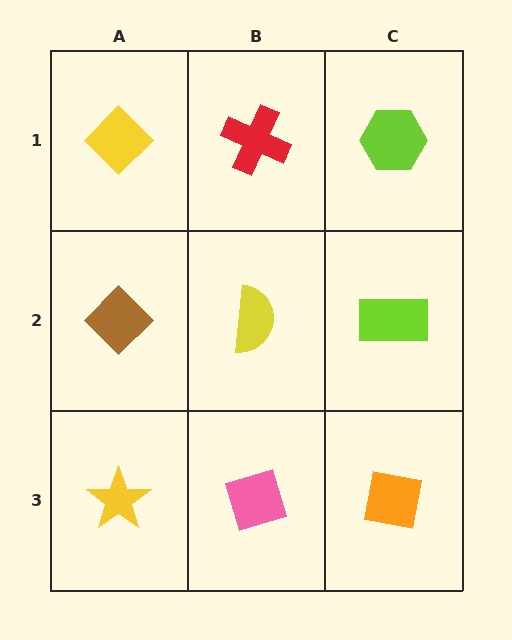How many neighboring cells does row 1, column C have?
2.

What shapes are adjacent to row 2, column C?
A lime hexagon (row 1, column C), an orange square (row 3, column C), a yellow semicircle (row 2, column B).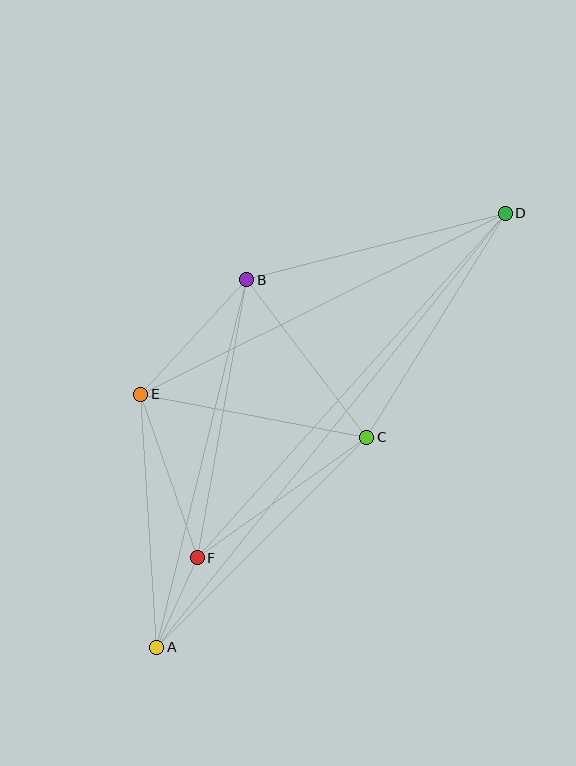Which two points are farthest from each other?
Points A and D are farthest from each other.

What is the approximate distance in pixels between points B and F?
The distance between B and F is approximately 282 pixels.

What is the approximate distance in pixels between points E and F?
The distance between E and F is approximately 173 pixels.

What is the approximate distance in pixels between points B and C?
The distance between B and C is approximately 198 pixels.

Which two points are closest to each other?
Points A and F are closest to each other.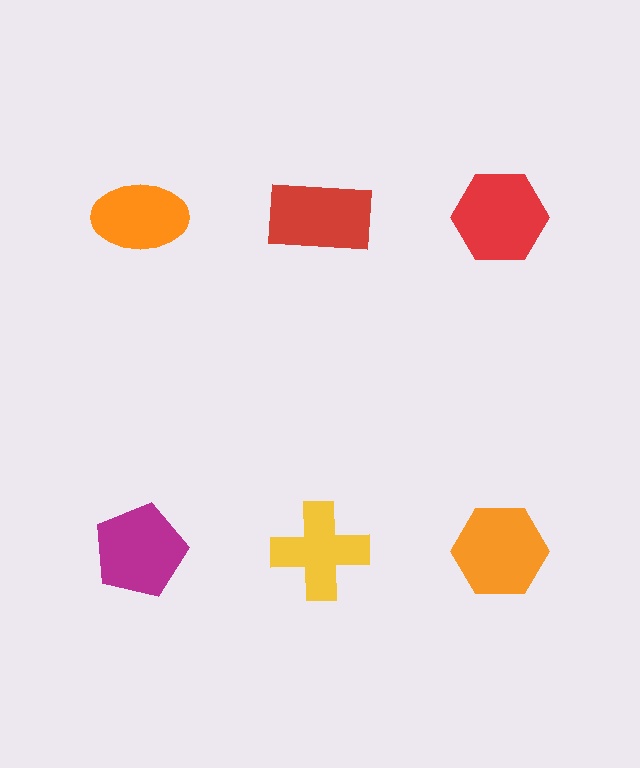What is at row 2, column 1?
A magenta pentagon.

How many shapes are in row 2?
3 shapes.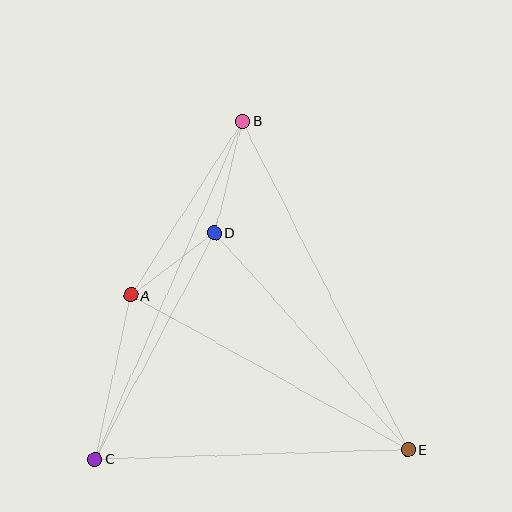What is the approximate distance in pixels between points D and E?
The distance between D and E is approximately 291 pixels.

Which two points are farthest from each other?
Points B and C are farthest from each other.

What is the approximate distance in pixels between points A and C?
The distance between A and C is approximately 168 pixels.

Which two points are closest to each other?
Points A and D are closest to each other.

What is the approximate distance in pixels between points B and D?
The distance between B and D is approximately 115 pixels.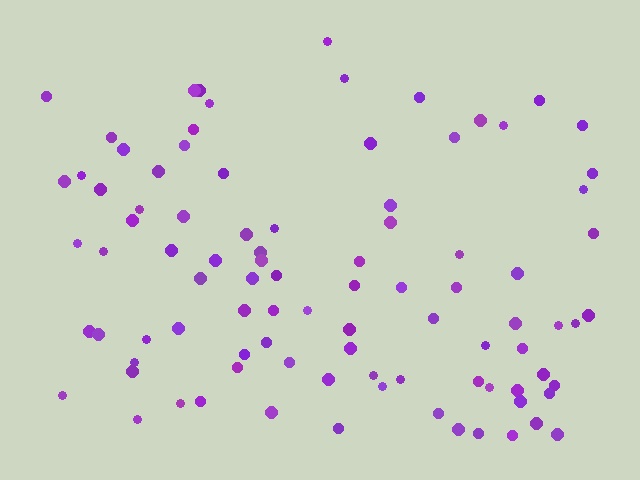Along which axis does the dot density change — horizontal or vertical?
Vertical.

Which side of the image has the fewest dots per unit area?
The top.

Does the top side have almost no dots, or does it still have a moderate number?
Still a moderate number, just noticeably fewer than the bottom.